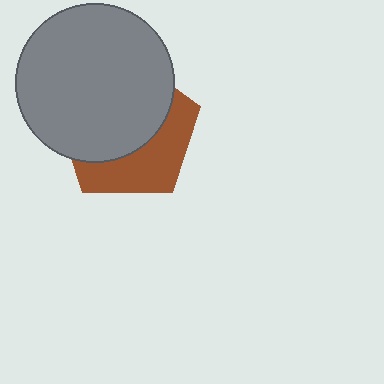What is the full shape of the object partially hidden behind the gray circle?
The partially hidden object is a brown pentagon.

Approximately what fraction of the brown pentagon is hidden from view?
Roughly 60% of the brown pentagon is hidden behind the gray circle.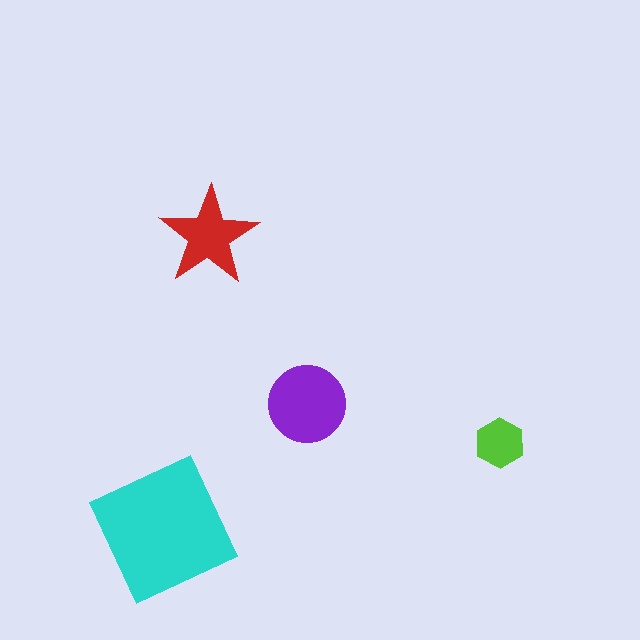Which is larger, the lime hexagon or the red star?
The red star.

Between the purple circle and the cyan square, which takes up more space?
The cyan square.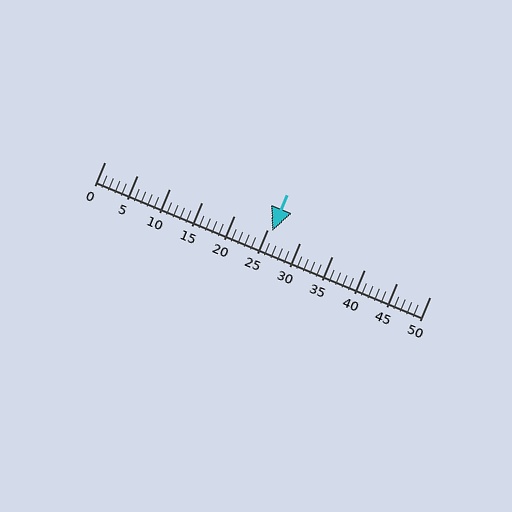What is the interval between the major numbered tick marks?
The major tick marks are spaced 5 units apart.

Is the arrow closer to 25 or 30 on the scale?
The arrow is closer to 25.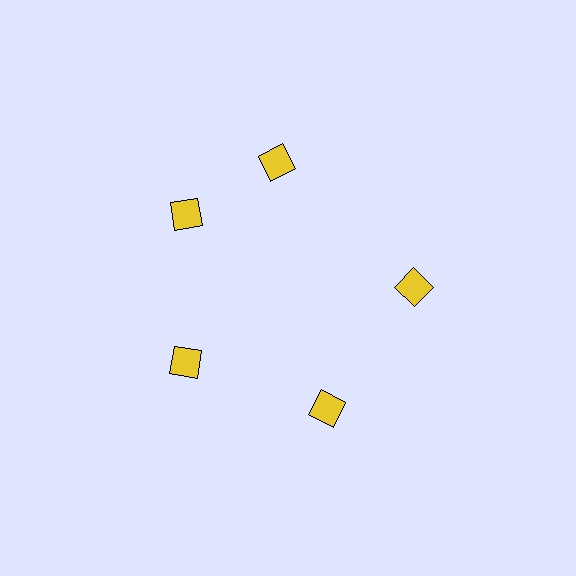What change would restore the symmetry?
The symmetry would be restored by rotating it back into even spacing with its neighbors so that all 5 diamonds sit at equal angles and equal distance from the center.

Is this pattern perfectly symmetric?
No. The 5 yellow diamonds are arranged in a ring, but one element near the 1 o'clock position is rotated out of alignment along the ring, breaking the 5-fold rotational symmetry.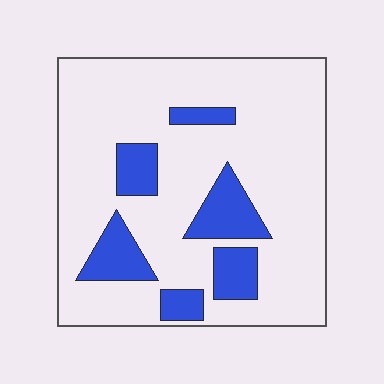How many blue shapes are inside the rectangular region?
6.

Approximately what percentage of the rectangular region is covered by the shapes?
Approximately 20%.